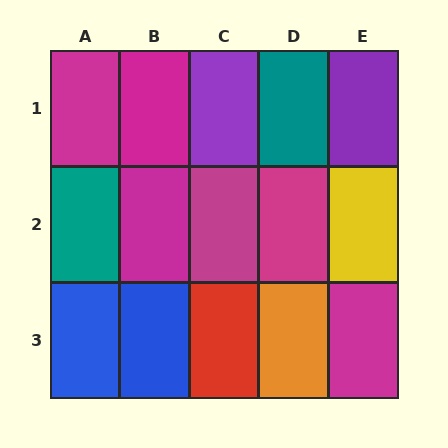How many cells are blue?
2 cells are blue.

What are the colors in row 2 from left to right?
Teal, magenta, magenta, magenta, yellow.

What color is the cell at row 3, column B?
Blue.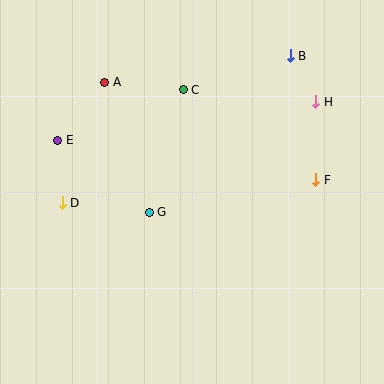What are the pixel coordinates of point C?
Point C is at (183, 90).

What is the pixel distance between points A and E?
The distance between A and E is 75 pixels.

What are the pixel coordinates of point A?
Point A is at (105, 82).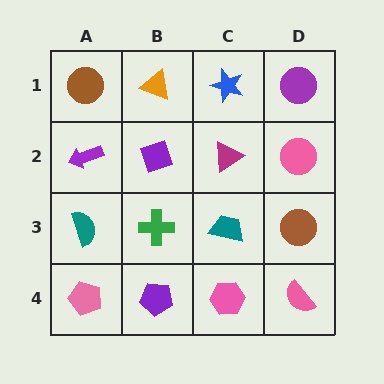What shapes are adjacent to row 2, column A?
A brown circle (row 1, column A), a teal semicircle (row 3, column A), a purple diamond (row 2, column B).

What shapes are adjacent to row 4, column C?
A teal trapezoid (row 3, column C), a purple pentagon (row 4, column B), a pink semicircle (row 4, column D).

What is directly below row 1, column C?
A magenta triangle.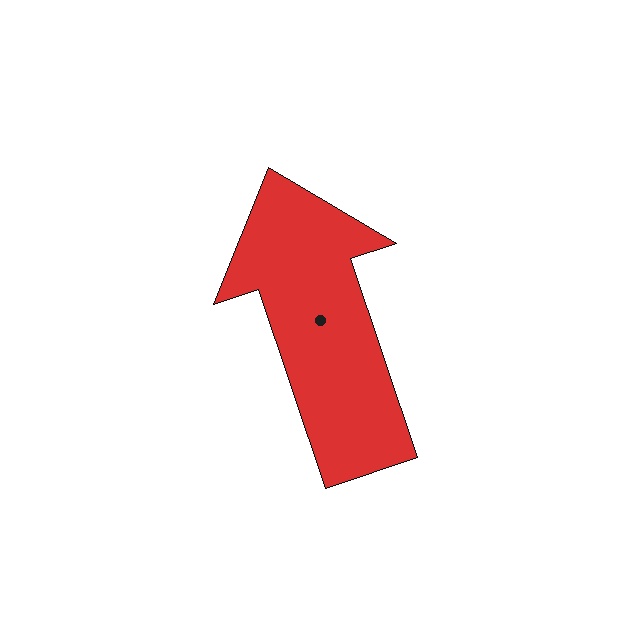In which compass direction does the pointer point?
North.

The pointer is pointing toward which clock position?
Roughly 11 o'clock.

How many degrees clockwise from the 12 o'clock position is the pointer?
Approximately 341 degrees.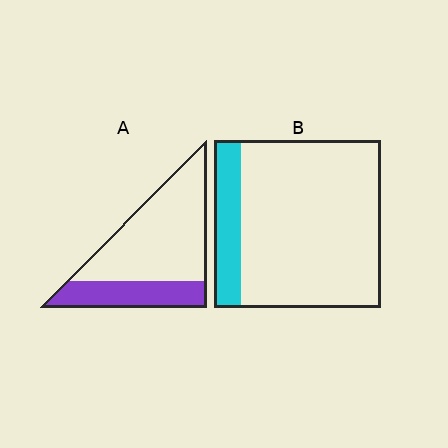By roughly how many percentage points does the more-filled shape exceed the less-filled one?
By roughly 15 percentage points (A over B).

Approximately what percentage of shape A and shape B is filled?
A is approximately 30% and B is approximately 15%.